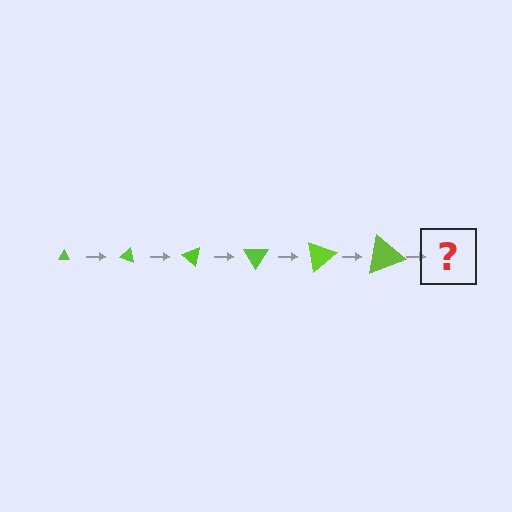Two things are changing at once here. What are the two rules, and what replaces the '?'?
The two rules are that the triangle grows larger each step and it rotates 20 degrees each step. The '?' should be a triangle, larger than the previous one and rotated 120 degrees from the start.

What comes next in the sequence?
The next element should be a triangle, larger than the previous one and rotated 120 degrees from the start.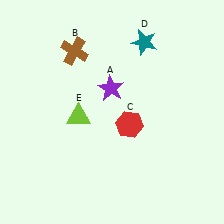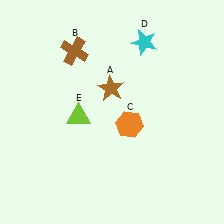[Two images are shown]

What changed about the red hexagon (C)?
In Image 1, C is red. In Image 2, it changed to orange.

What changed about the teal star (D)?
In Image 1, D is teal. In Image 2, it changed to cyan.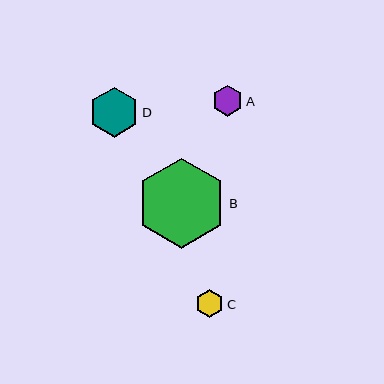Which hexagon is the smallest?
Hexagon C is the smallest with a size of approximately 29 pixels.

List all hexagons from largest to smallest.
From largest to smallest: B, D, A, C.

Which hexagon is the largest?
Hexagon B is the largest with a size of approximately 90 pixels.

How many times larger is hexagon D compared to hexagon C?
Hexagon D is approximately 1.8 times the size of hexagon C.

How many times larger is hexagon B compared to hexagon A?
Hexagon B is approximately 2.9 times the size of hexagon A.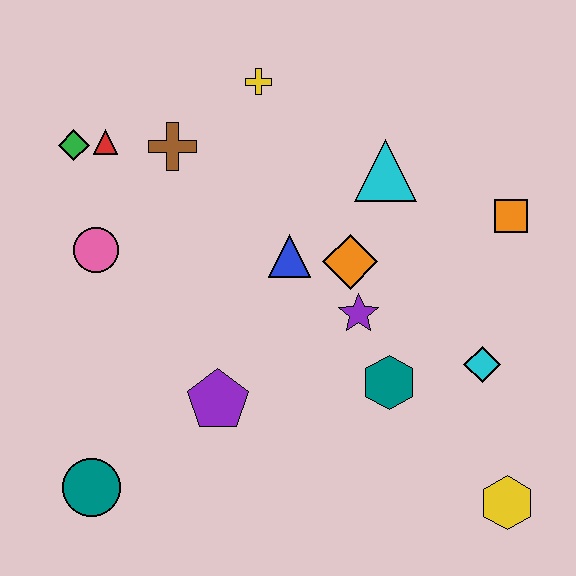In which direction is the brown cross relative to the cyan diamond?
The brown cross is to the left of the cyan diamond.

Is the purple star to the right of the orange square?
No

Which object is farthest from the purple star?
The green diamond is farthest from the purple star.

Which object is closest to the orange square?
The cyan triangle is closest to the orange square.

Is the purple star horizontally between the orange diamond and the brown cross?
No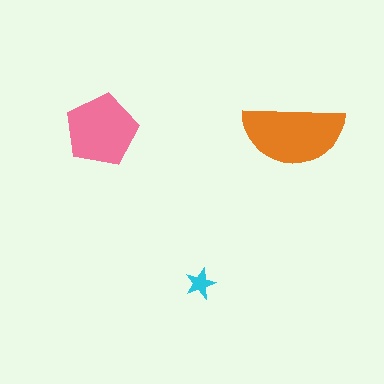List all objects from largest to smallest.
The orange semicircle, the pink pentagon, the cyan star.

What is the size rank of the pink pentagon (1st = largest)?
2nd.